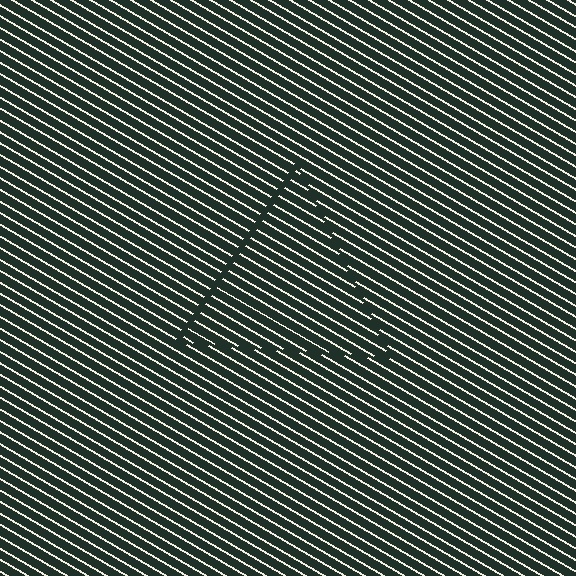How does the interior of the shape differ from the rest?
The interior of the shape contains the same grating, shifted by half a period — the contour is defined by the phase discontinuity where line-ends from the inner and outer gratings abut.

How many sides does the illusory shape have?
3 sides — the line-ends trace a triangle.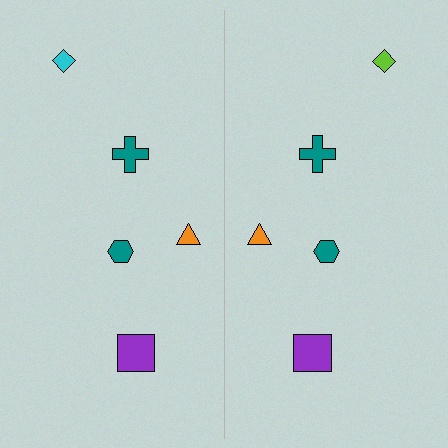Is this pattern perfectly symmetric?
No, the pattern is not perfectly symmetric. The lime diamond on the right side breaks the symmetry — its mirror counterpart is cyan.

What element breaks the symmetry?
The lime diamond on the right side breaks the symmetry — its mirror counterpart is cyan.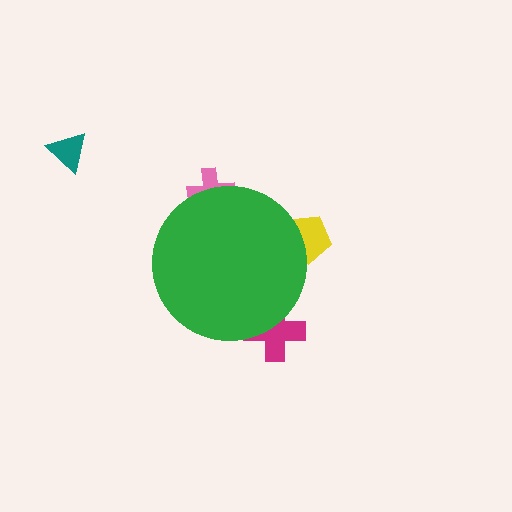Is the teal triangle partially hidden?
No, the teal triangle is fully visible.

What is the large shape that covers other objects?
A green circle.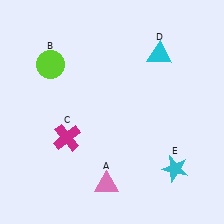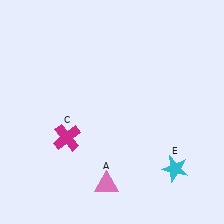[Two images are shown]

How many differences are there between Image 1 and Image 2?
There are 2 differences between the two images.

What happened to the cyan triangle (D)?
The cyan triangle (D) was removed in Image 2. It was in the top-right area of Image 1.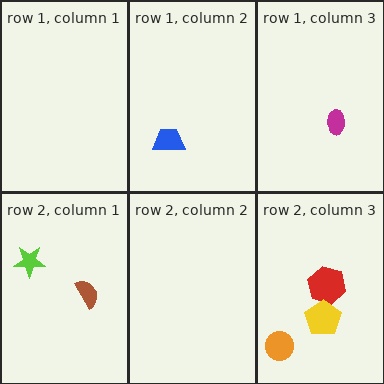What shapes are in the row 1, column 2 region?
The blue trapezoid.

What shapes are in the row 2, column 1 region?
The brown semicircle, the lime star.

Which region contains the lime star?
The row 2, column 1 region.